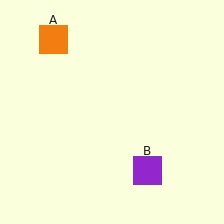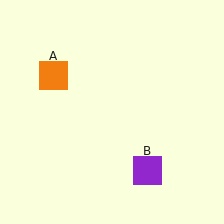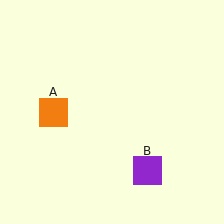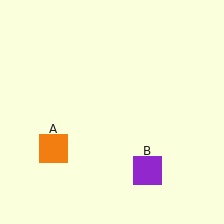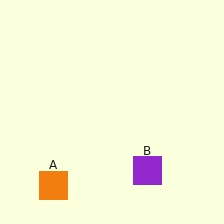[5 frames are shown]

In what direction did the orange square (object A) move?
The orange square (object A) moved down.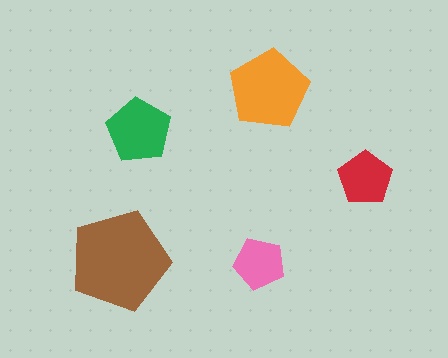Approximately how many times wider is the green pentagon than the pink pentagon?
About 1.5 times wider.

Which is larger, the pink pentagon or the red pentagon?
The red one.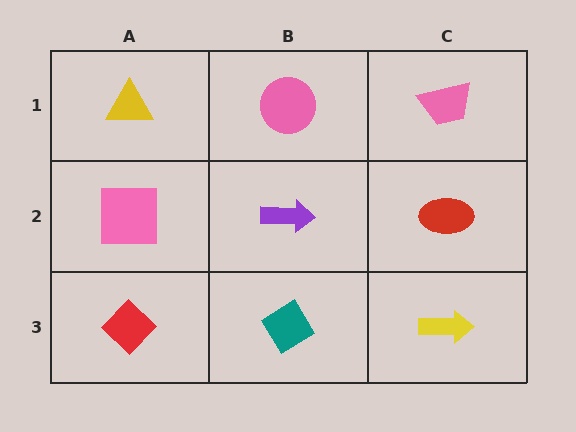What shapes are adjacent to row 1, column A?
A pink square (row 2, column A), a pink circle (row 1, column B).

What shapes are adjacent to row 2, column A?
A yellow triangle (row 1, column A), a red diamond (row 3, column A), a purple arrow (row 2, column B).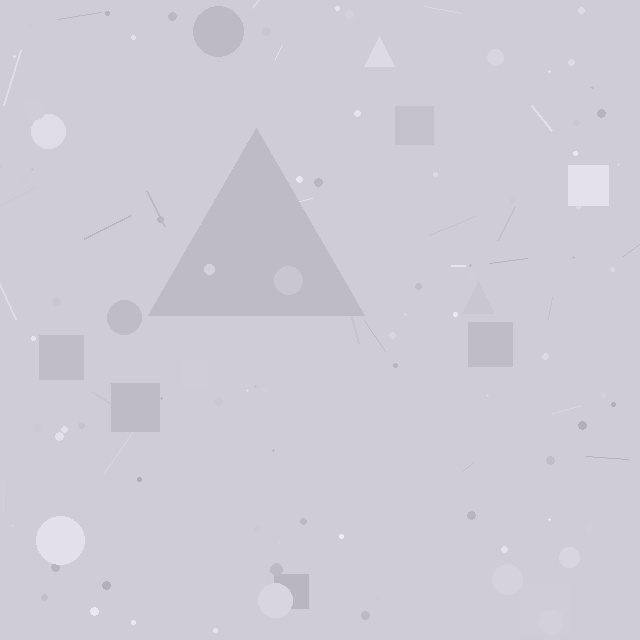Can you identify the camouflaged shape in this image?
The camouflaged shape is a triangle.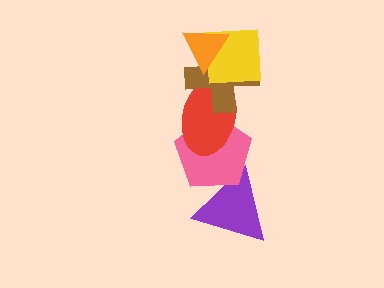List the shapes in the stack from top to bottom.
From top to bottom: the orange triangle, the yellow square, the brown cross, the red ellipse, the pink pentagon, the purple triangle.